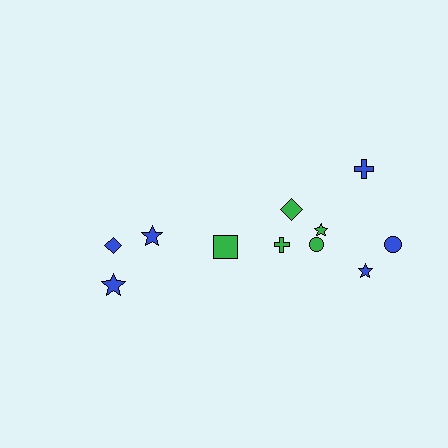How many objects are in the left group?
There are 3 objects.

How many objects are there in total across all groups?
There are 11 objects.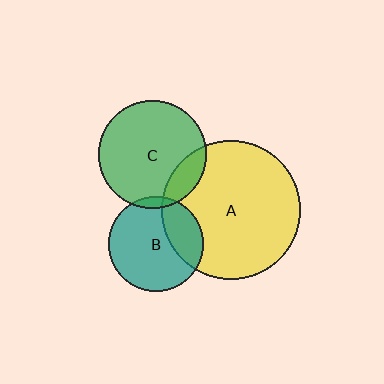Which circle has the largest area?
Circle A (yellow).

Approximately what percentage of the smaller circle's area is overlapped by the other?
Approximately 30%.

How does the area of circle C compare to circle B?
Approximately 1.3 times.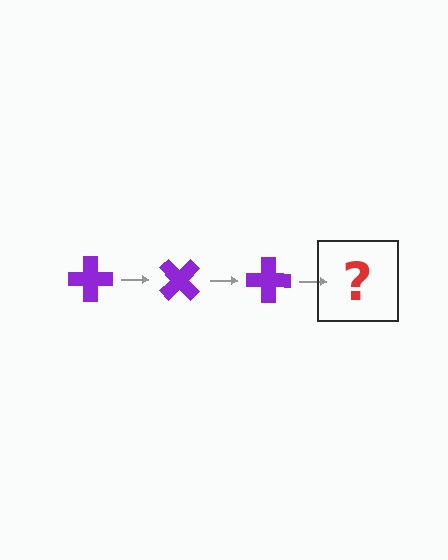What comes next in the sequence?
The next element should be a purple cross rotated 135 degrees.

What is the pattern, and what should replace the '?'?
The pattern is that the cross rotates 45 degrees each step. The '?' should be a purple cross rotated 135 degrees.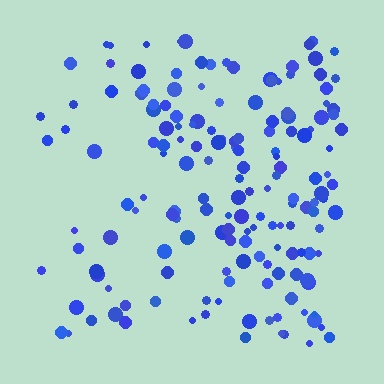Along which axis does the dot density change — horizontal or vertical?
Horizontal.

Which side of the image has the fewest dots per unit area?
The left.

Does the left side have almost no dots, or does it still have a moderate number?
Still a moderate number, just noticeably fewer than the right.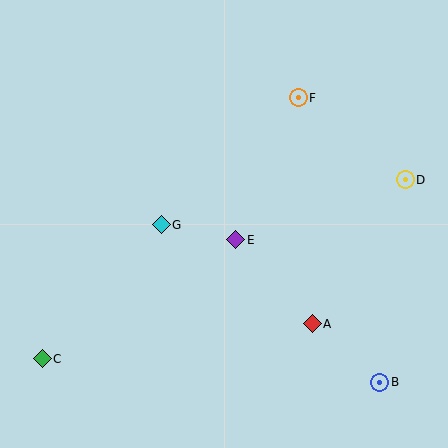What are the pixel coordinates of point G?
Point G is at (161, 225).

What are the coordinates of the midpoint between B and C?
The midpoint between B and C is at (211, 371).